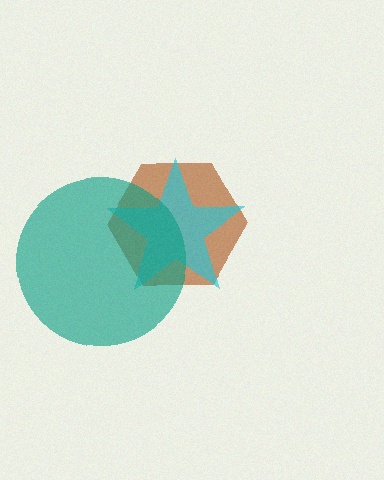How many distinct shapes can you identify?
There are 3 distinct shapes: a brown hexagon, a cyan star, a teal circle.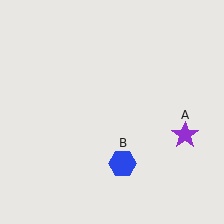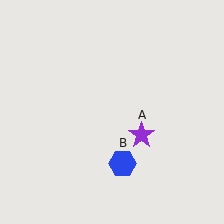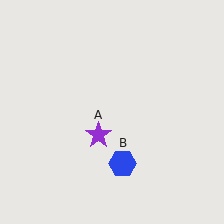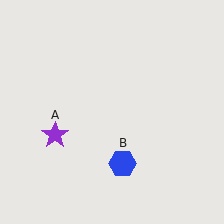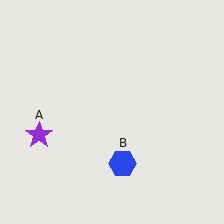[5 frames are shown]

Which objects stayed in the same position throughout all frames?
Blue hexagon (object B) remained stationary.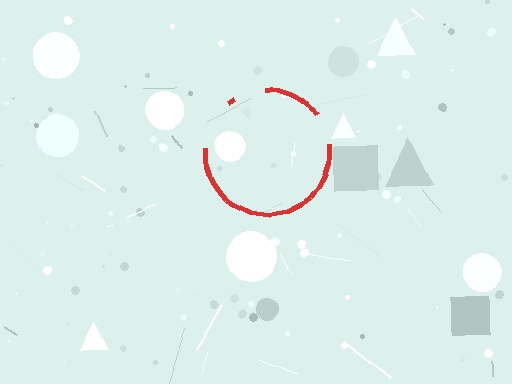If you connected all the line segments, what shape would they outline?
They would outline a circle.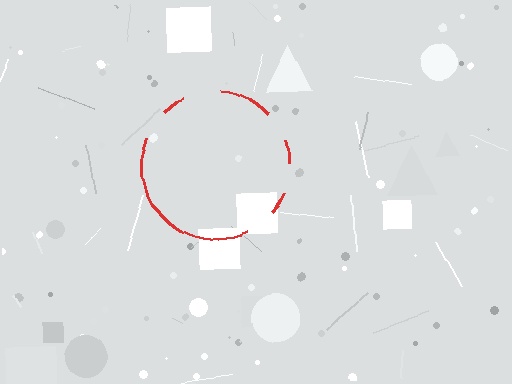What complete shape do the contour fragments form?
The contour fragments form a circle.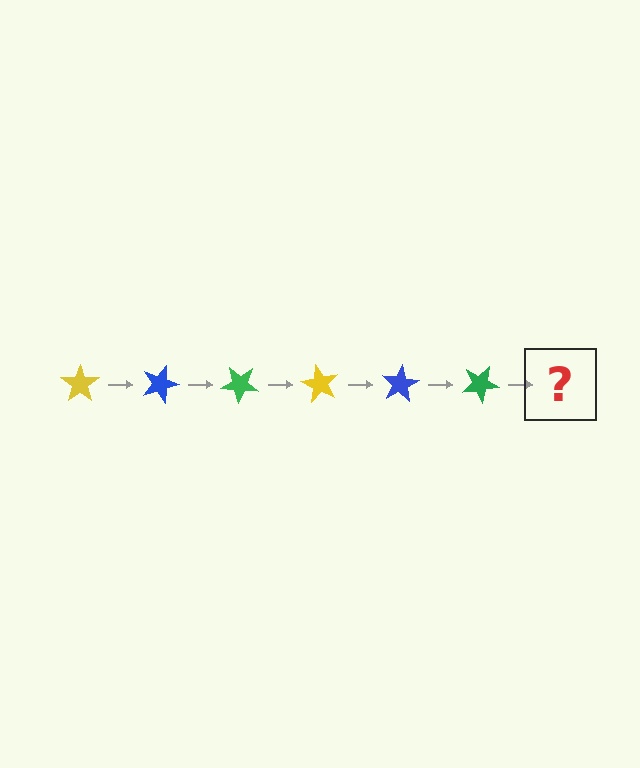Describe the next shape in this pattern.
It should be a yellow star, rotated 120 degrees from the start.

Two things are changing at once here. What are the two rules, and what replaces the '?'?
The two rules are that it rotates 20 degrees each step and the color cycles through yellow, blue, and green. The '?' should be a yellow star, rotated 120 degrees from the start.